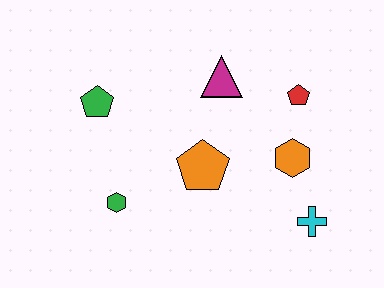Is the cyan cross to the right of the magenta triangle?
Yes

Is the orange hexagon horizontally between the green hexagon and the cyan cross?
Yes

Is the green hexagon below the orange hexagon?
Yes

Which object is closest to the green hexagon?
The orange pentagon is closest to the green hexagon.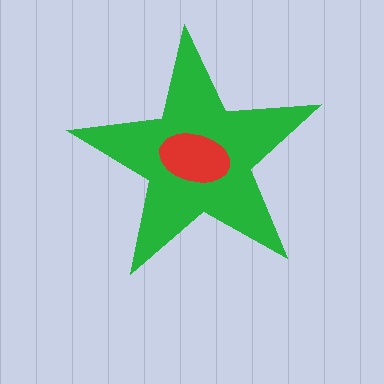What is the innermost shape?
The red ellipse.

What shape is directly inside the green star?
The red ellipse.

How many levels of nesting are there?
2.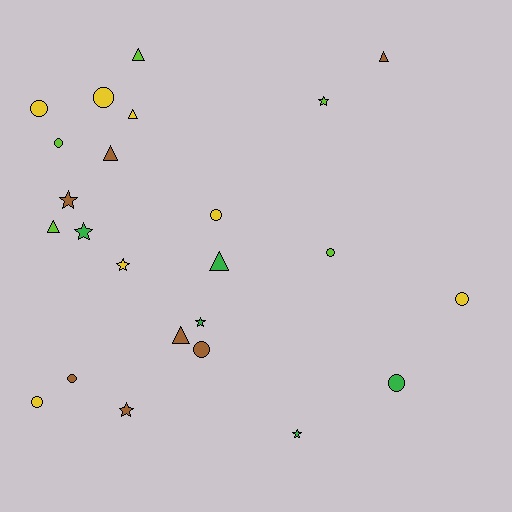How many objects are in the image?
There are 24 objects.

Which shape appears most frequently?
Circle, with 10 objects.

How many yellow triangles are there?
There is 1 yellow triangle.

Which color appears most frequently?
Yellow, with 7 objects.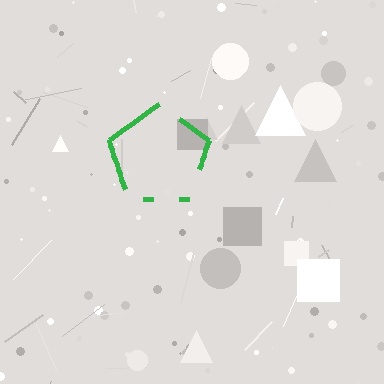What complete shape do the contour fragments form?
The contour fragments form a pentagon.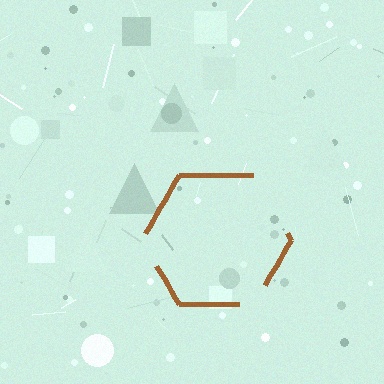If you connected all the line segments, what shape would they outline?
They would outline a hexagon.